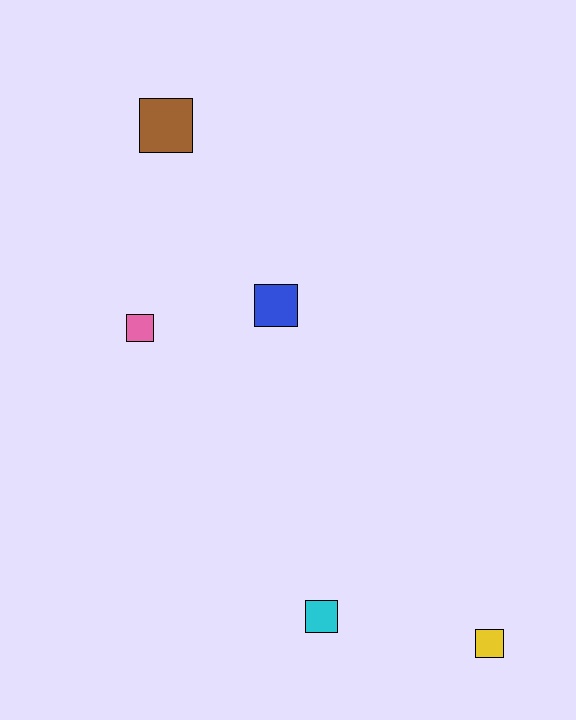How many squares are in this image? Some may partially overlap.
There are 5 squares.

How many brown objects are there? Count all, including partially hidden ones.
There is 1 brown object.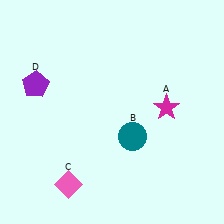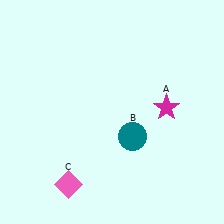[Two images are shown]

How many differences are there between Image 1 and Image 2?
There is 1 difference between the two images.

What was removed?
The purple pentagon (D) was removed in Image 2.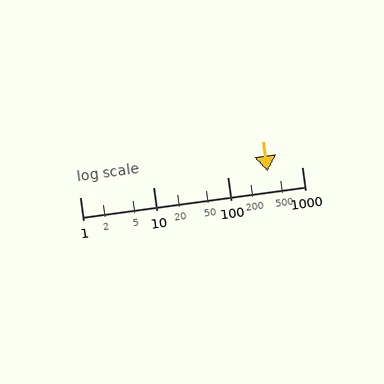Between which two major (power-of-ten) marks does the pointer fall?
The pointer is between 100 and 1000.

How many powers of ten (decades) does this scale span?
The scale spans 3 decades, from 1 to 1000.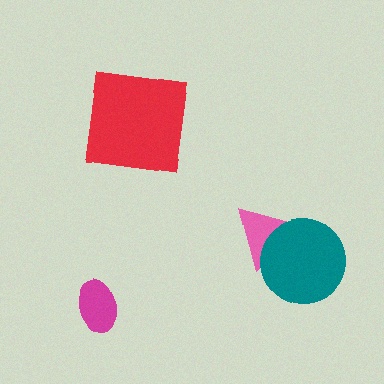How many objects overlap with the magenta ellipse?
0 objects overlap with the magenta ellipse.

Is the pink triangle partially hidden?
Yes, it is partially covered by another shape.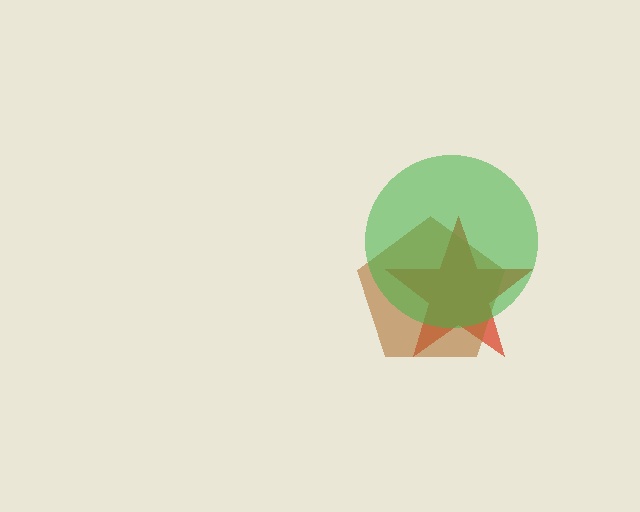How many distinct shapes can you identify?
There are 3 distinct shapes: a red star, a brown pentagon, a green circle.